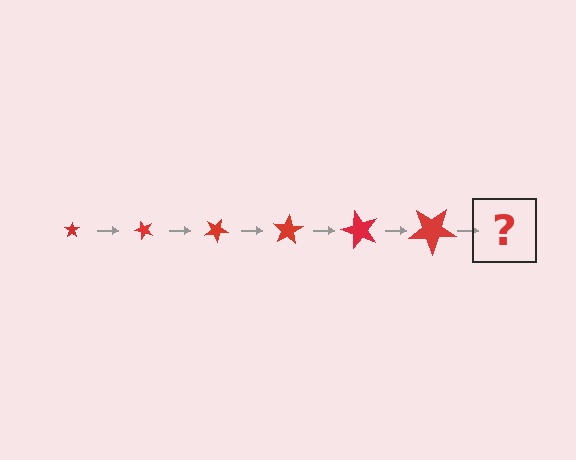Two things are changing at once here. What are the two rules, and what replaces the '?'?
The two rules are that the star grows larger each step and it rotates 50 degrees each step. The '?' should be a star, larger than the previous one and rotated 300 degrees from the start.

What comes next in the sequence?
The next element should be a star, larger than the previous one and rotated 300 degrees from the start.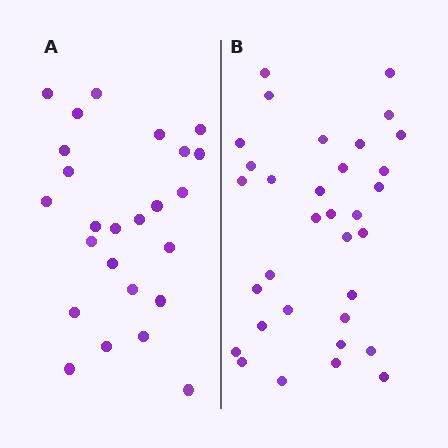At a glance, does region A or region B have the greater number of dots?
Region B (the right region) has more dots.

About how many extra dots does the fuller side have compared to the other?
Region B has roughly 8 or so more dots than region A.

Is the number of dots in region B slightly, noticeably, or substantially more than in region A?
Region B has noticeably more, but not dramatically so. The ratio is roughly 1.3 to 1.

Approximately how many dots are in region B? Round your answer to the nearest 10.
About 30 dots. (The exact count is 33, which rounds to 30.)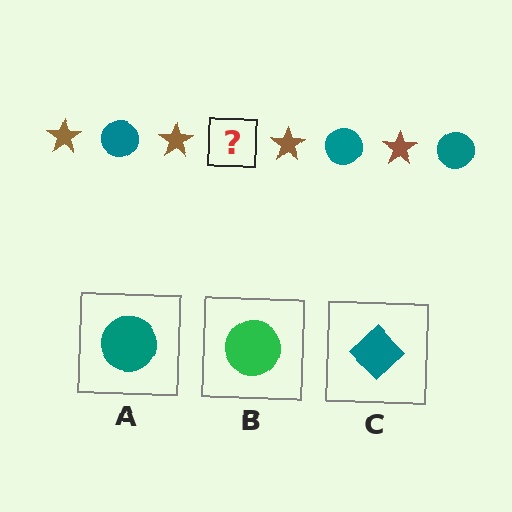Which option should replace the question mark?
Option A.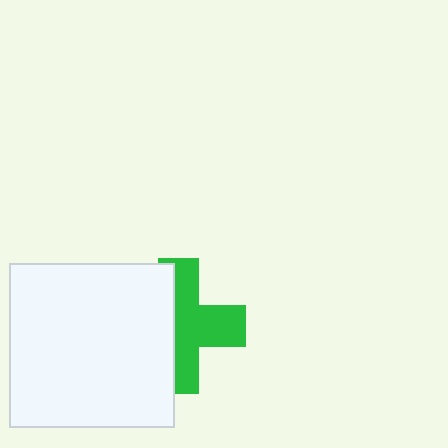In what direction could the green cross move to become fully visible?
The green cross could move right. That would shift it out from behind the white square entirely.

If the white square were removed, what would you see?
You would see the complete green cross.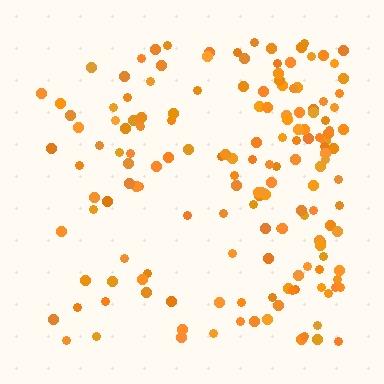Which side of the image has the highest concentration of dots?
The right.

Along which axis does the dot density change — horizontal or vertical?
Horizontal.